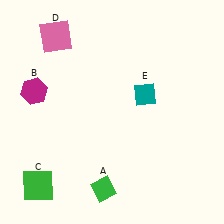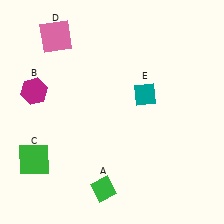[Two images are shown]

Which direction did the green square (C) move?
The green square (C) moved up.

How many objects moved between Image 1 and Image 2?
1 object moved between the two images.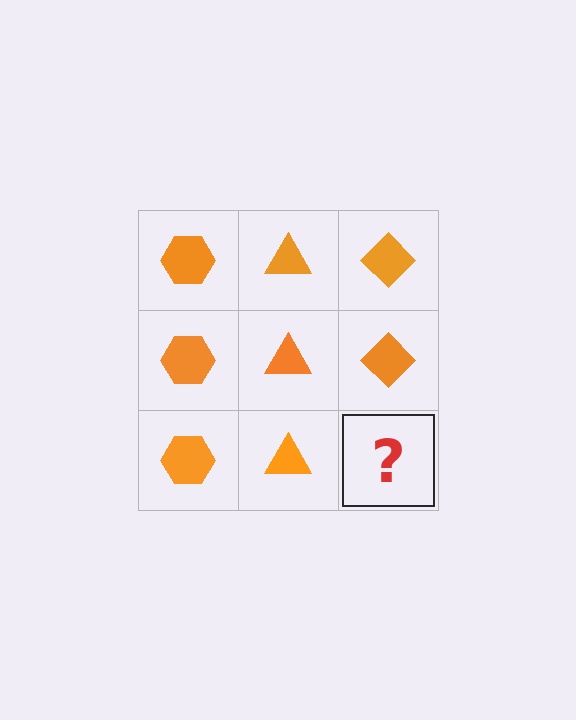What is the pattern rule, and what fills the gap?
The rule is that each column has a consistent shape. The gap should be filled with an orange diamond.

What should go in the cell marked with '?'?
The missing cell should contain an orange diamond.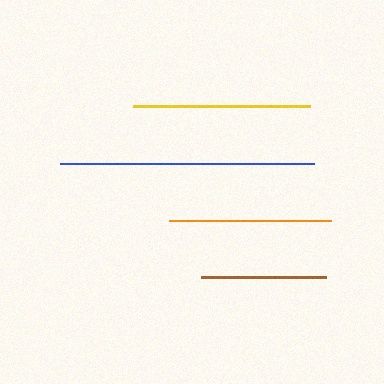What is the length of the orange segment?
The orange segment is approximately 162 pixels long.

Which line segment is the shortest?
The brown line is the shortest at approximately 125 pixels.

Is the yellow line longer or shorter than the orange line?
The yellow line is longer than the orange line.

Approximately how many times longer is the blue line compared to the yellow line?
The blue line is approximately 1.4 times the length of the yellow line.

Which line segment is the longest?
The blue line is the longest at approximately 254 pixels.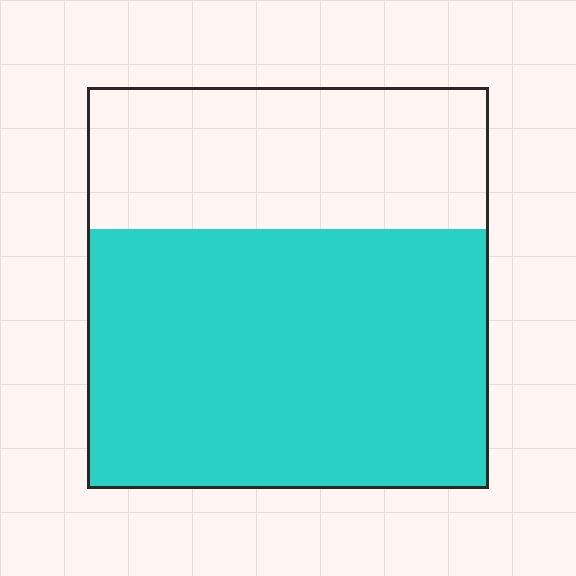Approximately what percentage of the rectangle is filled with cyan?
Approximately 65%.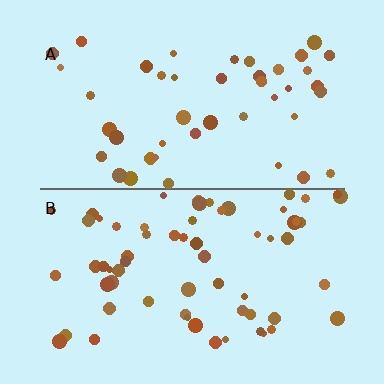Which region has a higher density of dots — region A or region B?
B (the bottom).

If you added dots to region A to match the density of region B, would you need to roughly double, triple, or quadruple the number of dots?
Approximately double.